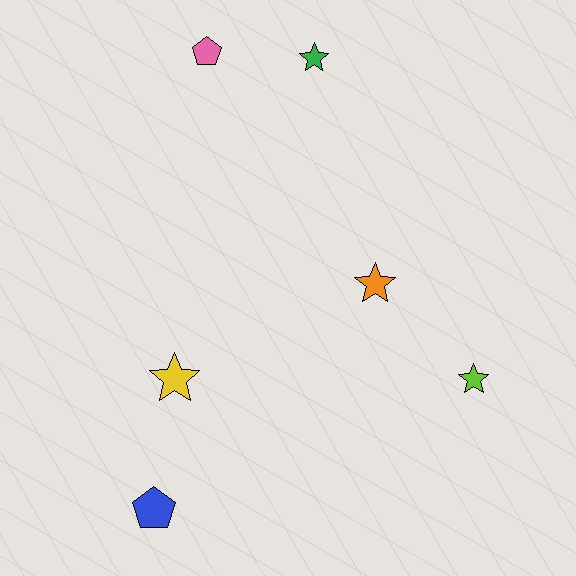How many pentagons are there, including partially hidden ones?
There are 2 pentagons.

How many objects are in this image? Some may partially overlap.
There are 6 objects.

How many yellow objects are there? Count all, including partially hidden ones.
There is 1 yellow object.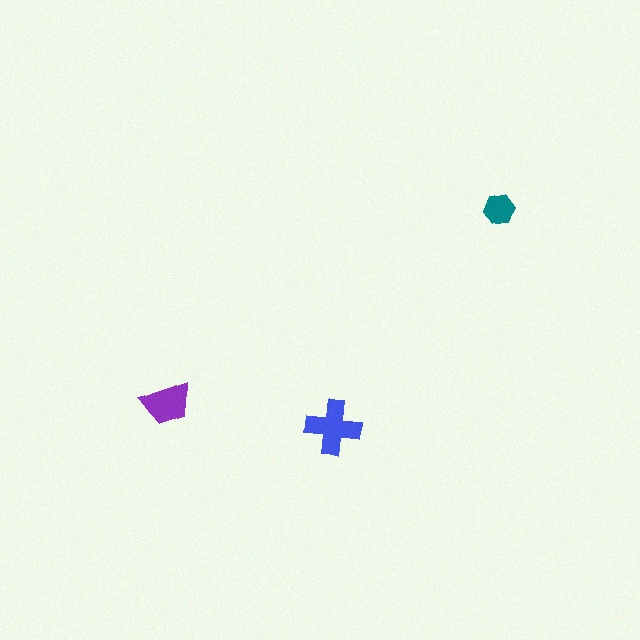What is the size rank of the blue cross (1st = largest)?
1st.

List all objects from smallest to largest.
The teal hexagon, the purple trapezoid, the blue cross.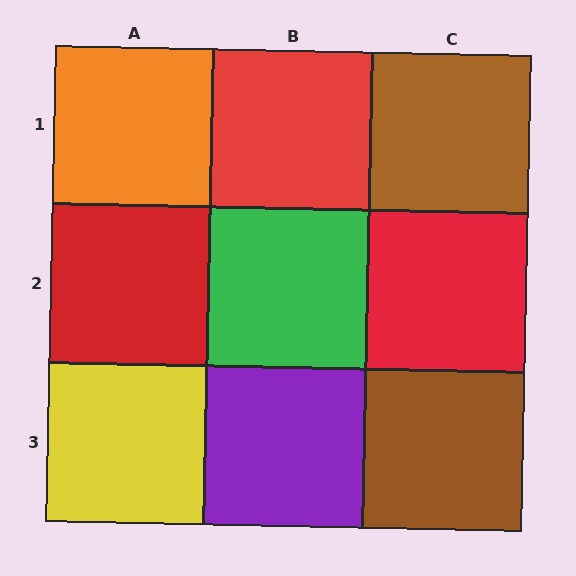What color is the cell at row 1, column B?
Red.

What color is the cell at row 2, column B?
Green.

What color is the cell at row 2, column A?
Red.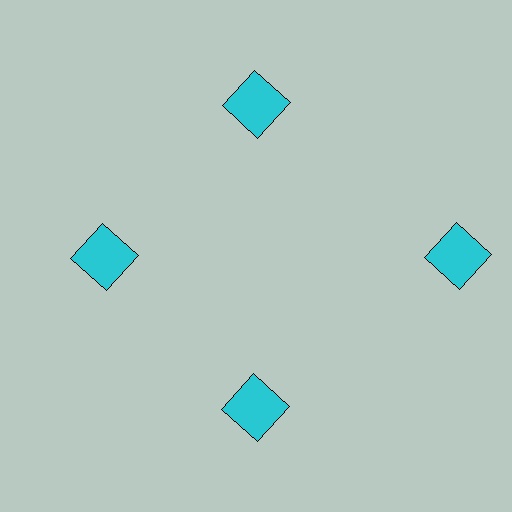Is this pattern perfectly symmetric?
No. The 4 cyan squares are arranged in a ring, but one element near the 3 o'clock position is pushed outward from the center, breaking the 4-fold rotational symmetry.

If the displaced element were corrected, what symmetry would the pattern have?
It would have 4-fold rotational symmetry — the pattern would map onto itself every 90 degrees.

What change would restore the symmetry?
The symmetry would be restored by moving it inward, back onto the ring so that all 4 squares sit at equal angles and equal distance from the center.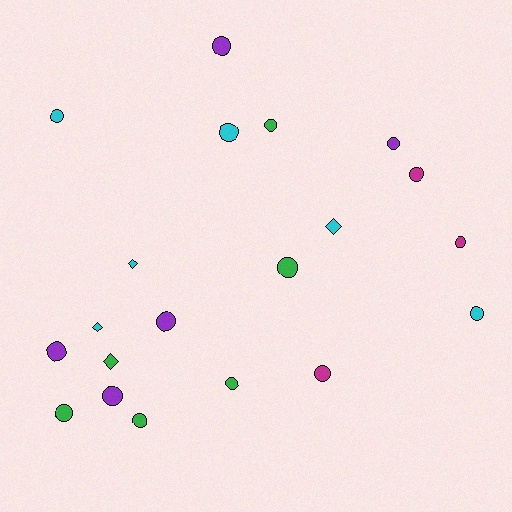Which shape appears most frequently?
Circle, with 16 objects.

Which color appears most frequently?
Green, with 6 objects.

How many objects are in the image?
There are 20 objects.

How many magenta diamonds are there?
There are no magenta diamonds.